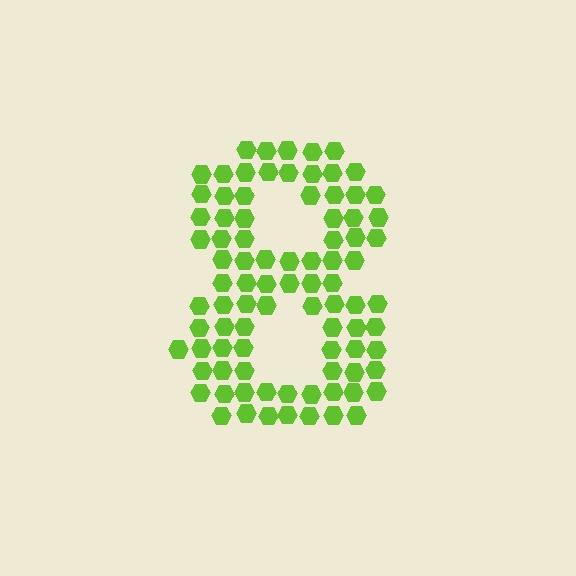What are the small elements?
The small elements are hexagons.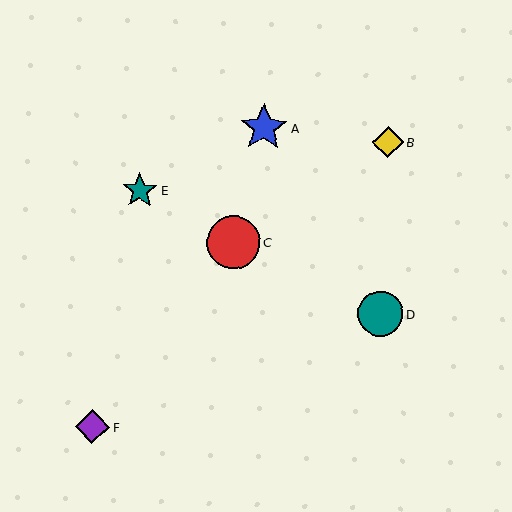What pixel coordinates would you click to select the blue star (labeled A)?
Click at (264, 128) to select the blue star A.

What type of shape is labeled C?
Shape C is a red circle.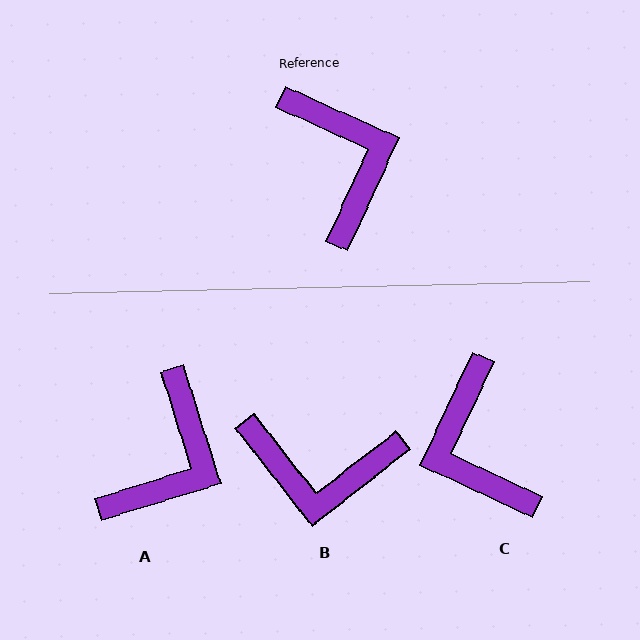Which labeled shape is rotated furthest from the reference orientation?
C, about 179 degrees away.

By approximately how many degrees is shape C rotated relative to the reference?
Approximately 179 degrees counter-clockwise.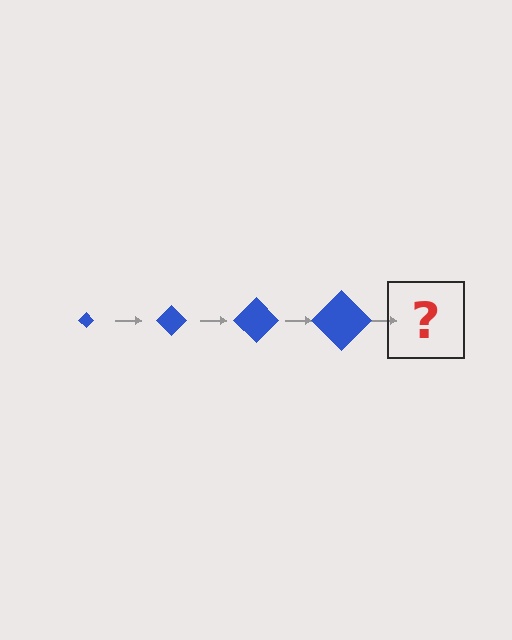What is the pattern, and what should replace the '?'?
The pattern is that the diamond gets progressively larger each step. The '?' should be a blue diamond, larger than the previous one.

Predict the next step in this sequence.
The next step is a blue diamond, larger than the previous one.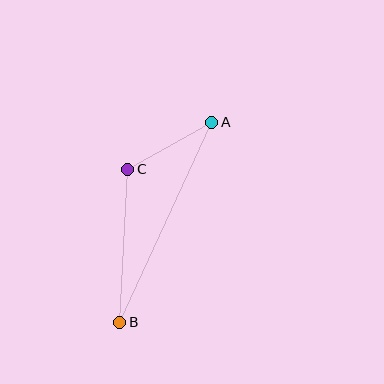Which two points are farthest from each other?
Points A and B are farthest from each other.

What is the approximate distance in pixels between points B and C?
The distance between B and C is approximately 153 pixels.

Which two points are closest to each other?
Points A and C are closest to each other.